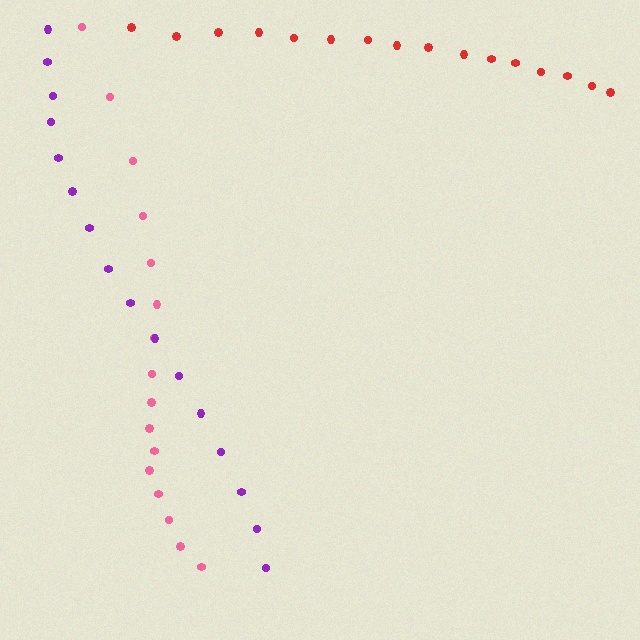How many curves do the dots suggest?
There are 3 distinct paths.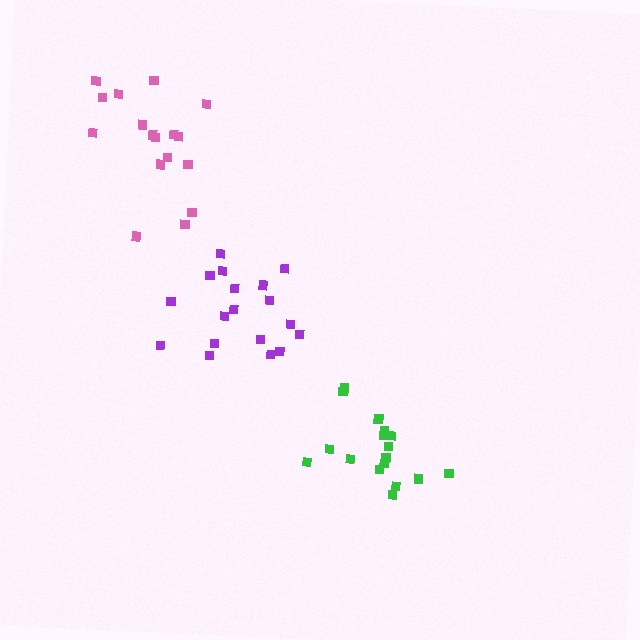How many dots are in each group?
Group 1: 18 dots, Group 2: 17 dots, Group 3: 17 dots (52 total).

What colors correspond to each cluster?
The clusters are colored: purple, pink, green.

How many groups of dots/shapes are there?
There are 3 groups.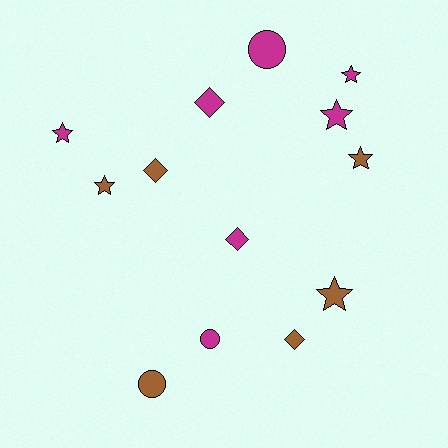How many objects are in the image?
There are 13 objects.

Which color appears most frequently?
Magenta, with 7 objects.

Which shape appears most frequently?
Star, with 6 objects.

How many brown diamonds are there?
There are 2 brown diamonds.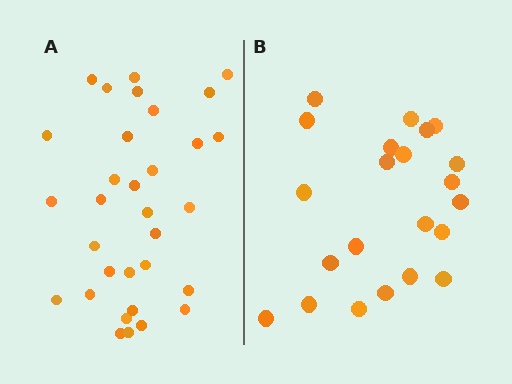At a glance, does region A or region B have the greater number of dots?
Region A (the left region) has more dots.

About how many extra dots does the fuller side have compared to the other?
Region A has roughly 10 or so more dots than region B.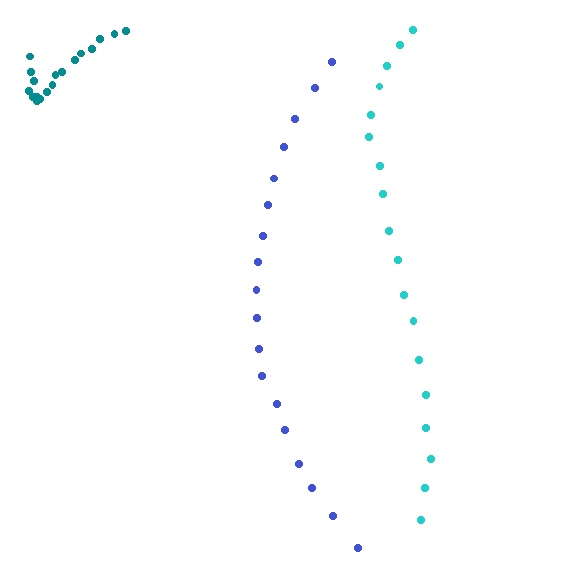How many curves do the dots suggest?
There are 3 distinct paths.